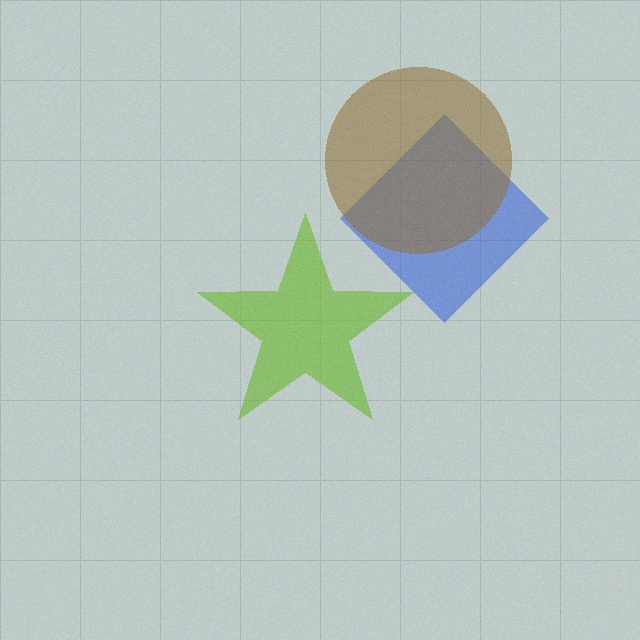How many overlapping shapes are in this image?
There are 3 overlapping shapes in the image.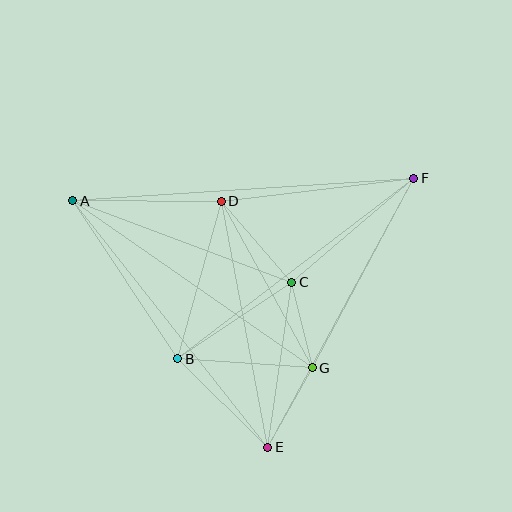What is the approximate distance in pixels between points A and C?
The distance between A and C is approximately 234 pixels.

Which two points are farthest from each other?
Points A and F are farthest from each other.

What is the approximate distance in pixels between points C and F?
The distance between C and F is approximately 160 pixels.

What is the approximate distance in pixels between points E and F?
The distance between E and F is approximately 306 pixels.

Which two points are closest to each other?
Points C and G are closest to each other.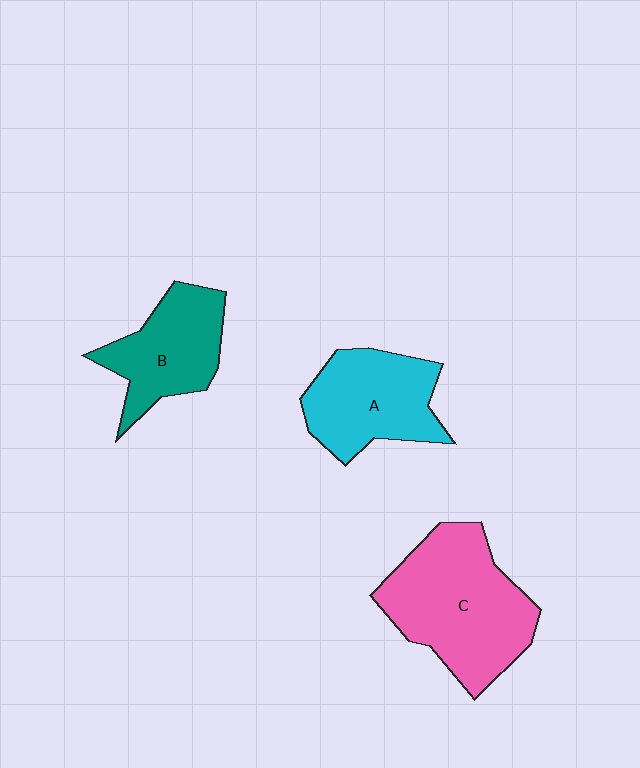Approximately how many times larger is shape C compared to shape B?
Approximately 1.6 times.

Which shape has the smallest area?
Shape B (teal).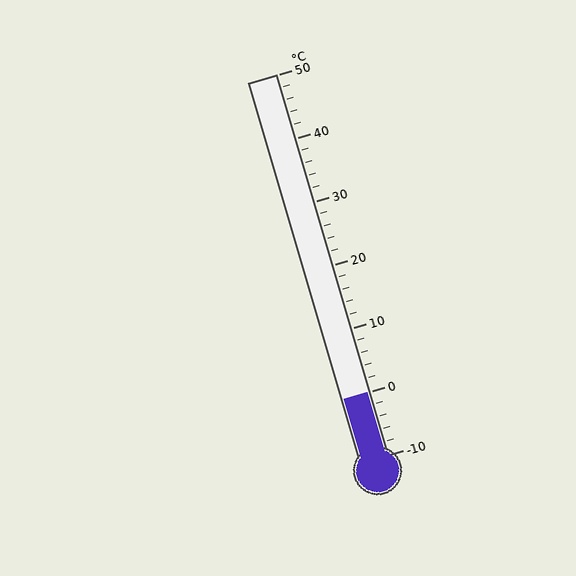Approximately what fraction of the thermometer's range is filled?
The thermometer is filled to approximately 15% of its range.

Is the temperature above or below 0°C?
The temperature is at 0°C.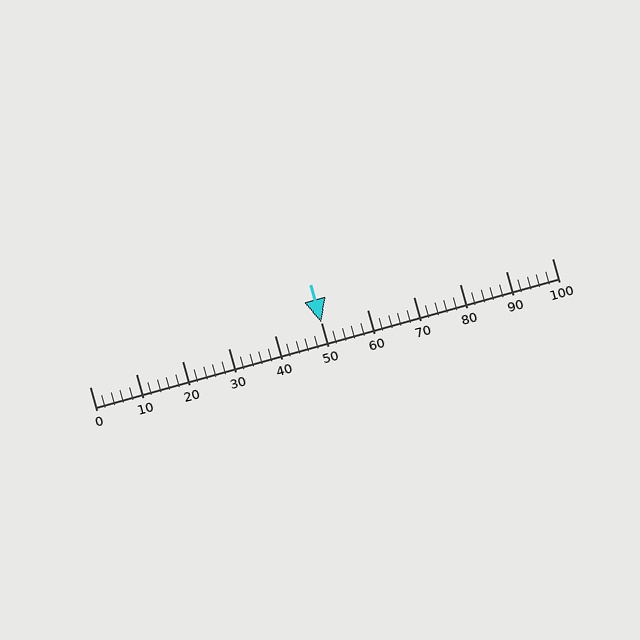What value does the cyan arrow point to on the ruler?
The cyan arrow points to approximately 50.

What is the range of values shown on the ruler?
The ruler shows values from 0 to 100.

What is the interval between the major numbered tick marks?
The major tick marks are spaced 10 units apart.